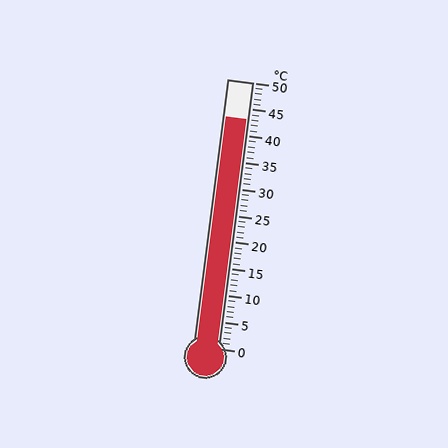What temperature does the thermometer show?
The thermometer shows approximately 43°C.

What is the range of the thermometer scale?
The thermometer scale ranges from 0°C to 50°C.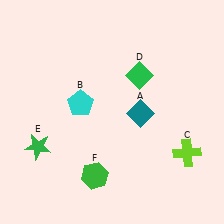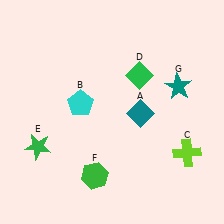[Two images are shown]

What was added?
A teal star (G) was added in Image 2.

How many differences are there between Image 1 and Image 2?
There is 1 difference between the two images.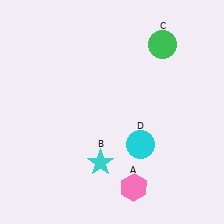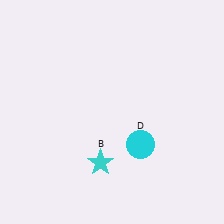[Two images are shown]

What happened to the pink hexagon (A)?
The pink hexagon (A) was removed in Image 2. It was in the bottom-right area of Image 1.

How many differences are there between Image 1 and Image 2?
There are 2 differences between the two images.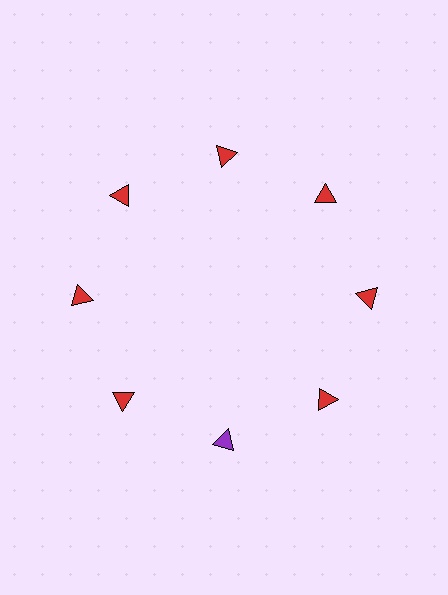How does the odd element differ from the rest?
It has a different color: purple instead of red.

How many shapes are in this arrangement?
There are 8 shapes arranged in a ring pattern.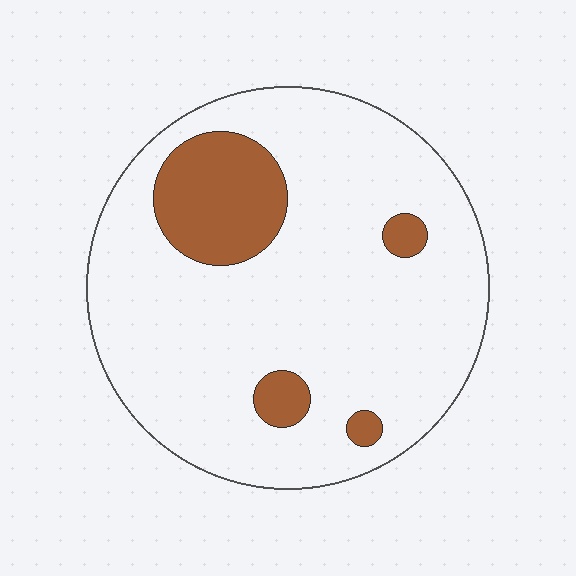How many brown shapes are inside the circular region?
4.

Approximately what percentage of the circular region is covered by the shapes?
Approximately 15%.